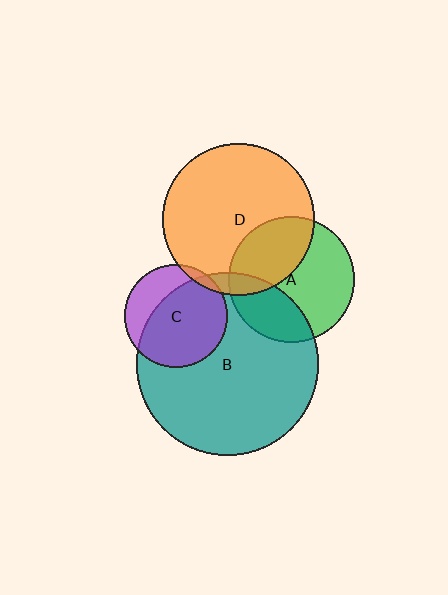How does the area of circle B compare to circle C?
Approximately 3.2 times.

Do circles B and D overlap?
Yes.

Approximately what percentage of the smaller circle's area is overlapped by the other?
Approximately 5%.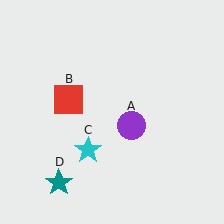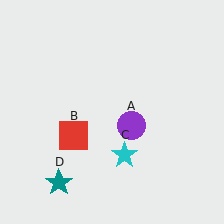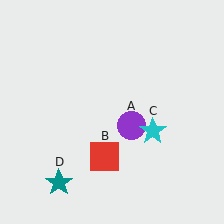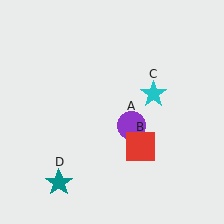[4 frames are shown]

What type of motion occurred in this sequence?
The red square (object B), cyan star (object C) rotated counterclockwise around the center of the scene.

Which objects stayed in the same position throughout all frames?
Purple circle (object A) and teal star (object D) remained stationary.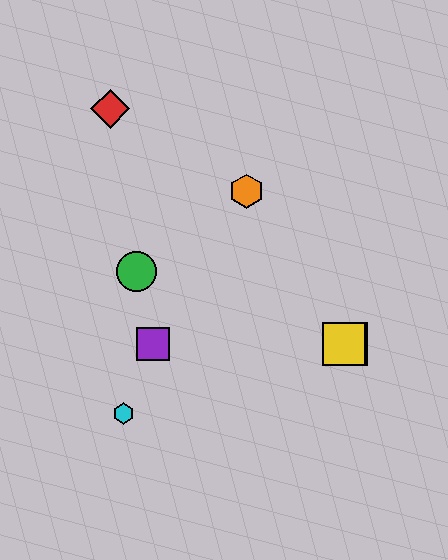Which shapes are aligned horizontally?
The blue square, the yellow square, the purple square are aligned horizontally.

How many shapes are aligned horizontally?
3 shapes (the blue square, the yellow square, the purple square) are aligned horizontally.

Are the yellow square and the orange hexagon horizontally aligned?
No, the yellow square is at y≈344 and the orange hexagon is at y≈191.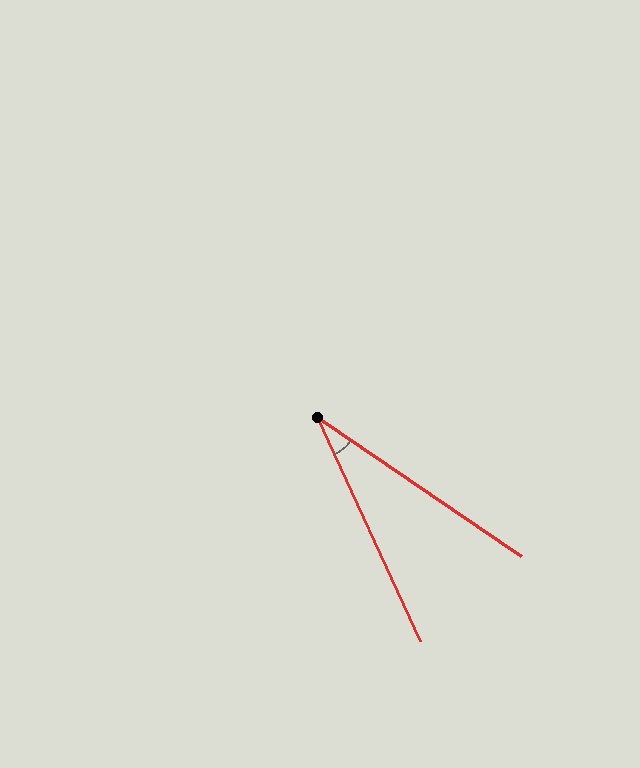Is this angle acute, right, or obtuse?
It is acute.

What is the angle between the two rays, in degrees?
Approximately 31 degrees.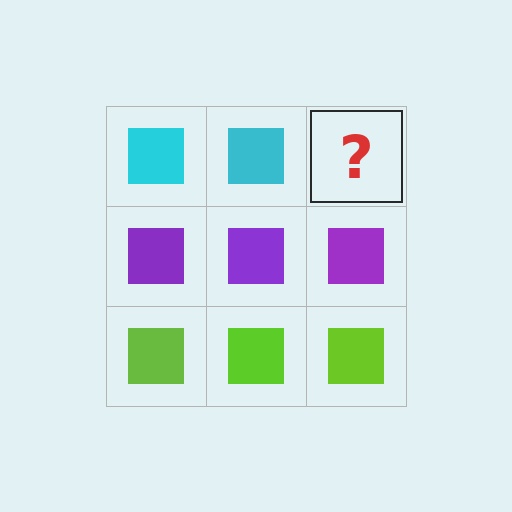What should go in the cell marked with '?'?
The missing cell should contain a cyan square.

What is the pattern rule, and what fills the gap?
The rule is that each row has a consistent color. The gap should be filled with a cyan square.